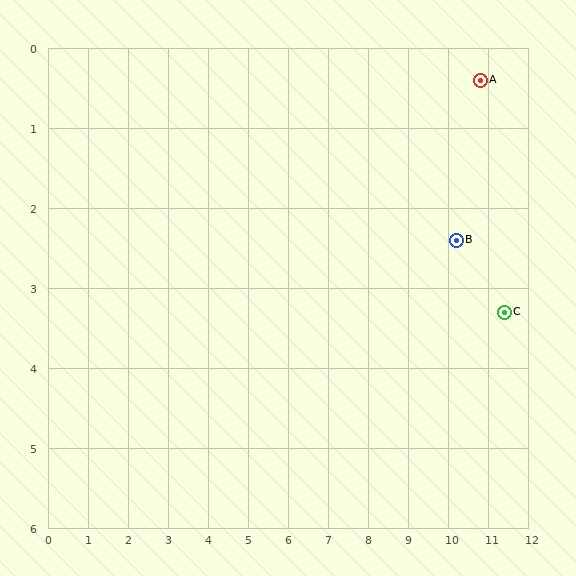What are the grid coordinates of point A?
Point A is at approximately (10.8, 0.4).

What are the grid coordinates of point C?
Point C is at approximately (11.4, 3.3).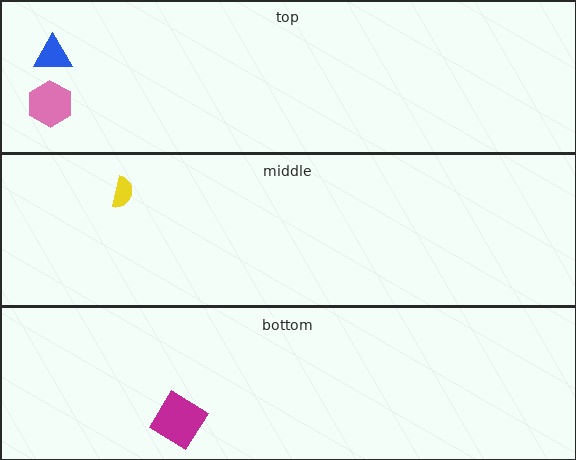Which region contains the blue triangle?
The top region.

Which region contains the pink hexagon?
The top region.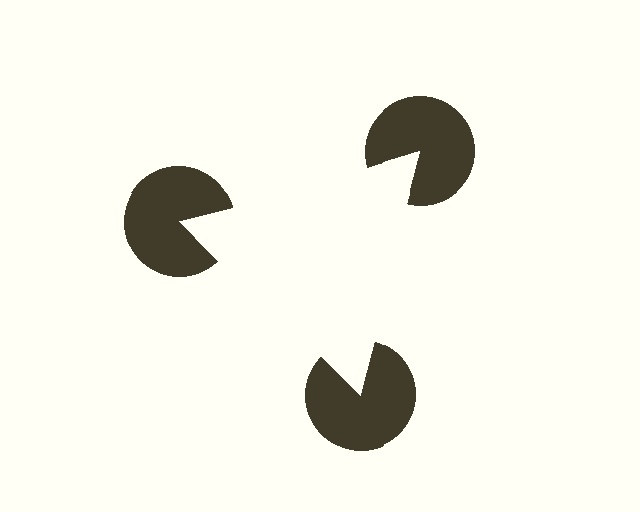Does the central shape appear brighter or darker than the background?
It typically appears slightly brighter than the background, even though no actual brightness change is drawn.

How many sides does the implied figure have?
3 sides.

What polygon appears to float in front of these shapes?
An illusory triangle — its edges are inferred from the aligned wedge cuts in the pac-man discs, not physically drawn.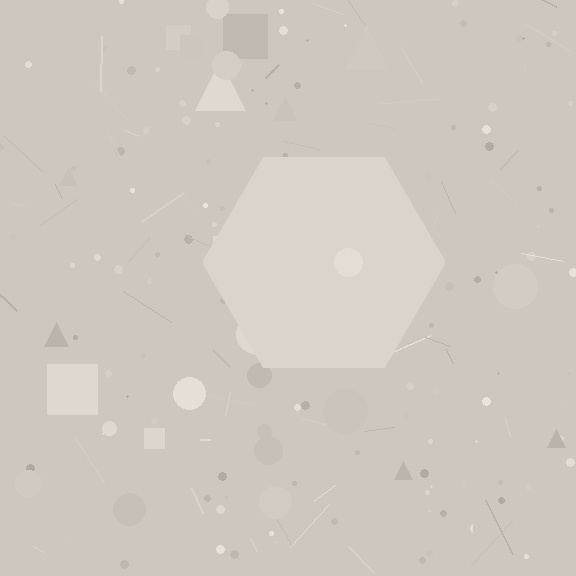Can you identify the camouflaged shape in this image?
The camouflaged shape is a hexagon.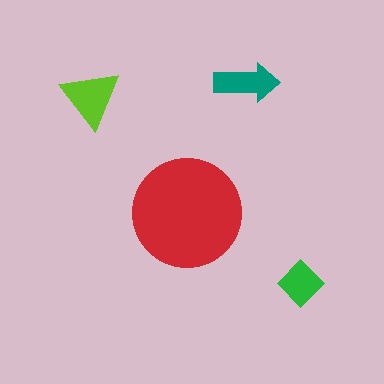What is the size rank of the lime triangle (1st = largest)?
2nd.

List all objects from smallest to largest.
The green diamond, the teal arrow, the lime triangle, the red circle.